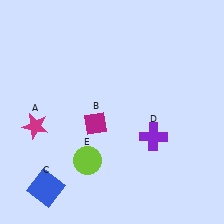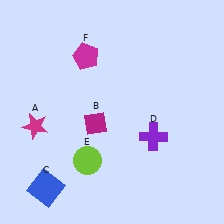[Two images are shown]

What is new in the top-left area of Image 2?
A magenta pentagon (F) was added in the top-left area of Image 2.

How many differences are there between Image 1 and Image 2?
There is 1 difference between the two images.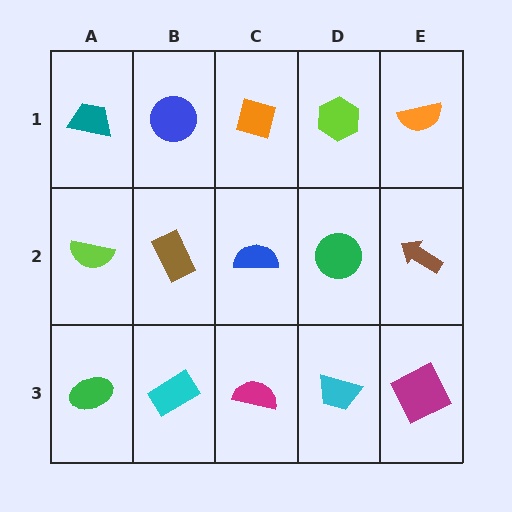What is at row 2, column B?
A brown rectangle.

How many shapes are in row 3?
5 shapes.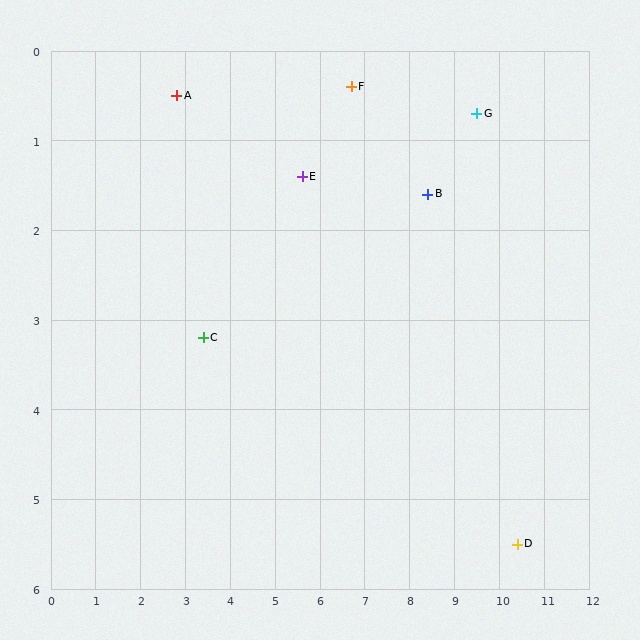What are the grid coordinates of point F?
Point F is at approximately (6.7, 0.4).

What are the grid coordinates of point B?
Point B is at approximately (8.4, 1.6).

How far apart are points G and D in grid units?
Points G and D are about 4.9 grid units apart.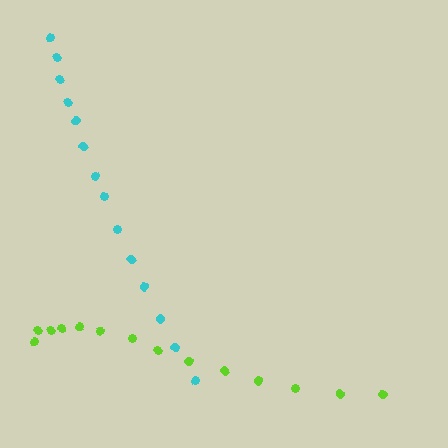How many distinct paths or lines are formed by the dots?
There are 2 distinct paths.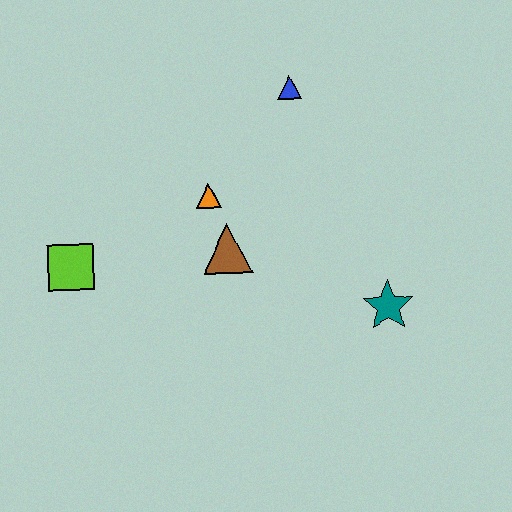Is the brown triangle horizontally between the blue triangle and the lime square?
Yes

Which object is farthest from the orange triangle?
The teal star is farthest from the orange triangle.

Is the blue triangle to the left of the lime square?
No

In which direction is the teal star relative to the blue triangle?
The teal star is below the blue triangle.